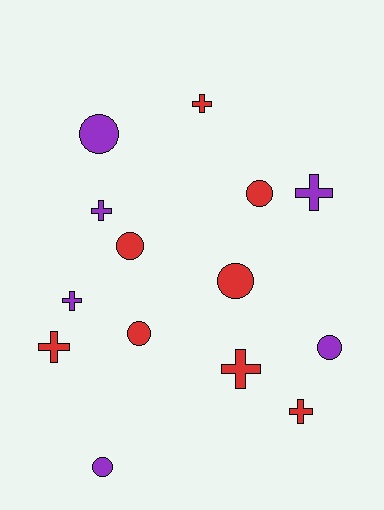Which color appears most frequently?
Red, with 8 objects.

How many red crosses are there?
There are 4 red crosses.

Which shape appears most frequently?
Circle, with 7 objects.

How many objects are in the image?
There are 14 objects.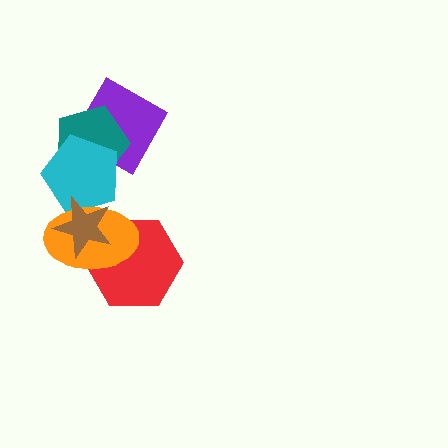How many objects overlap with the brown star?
3 objects overlap with the brown star.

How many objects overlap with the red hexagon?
2 objects overlap with the red hexagon.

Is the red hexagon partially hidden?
Yes, it is partially covered by another shape.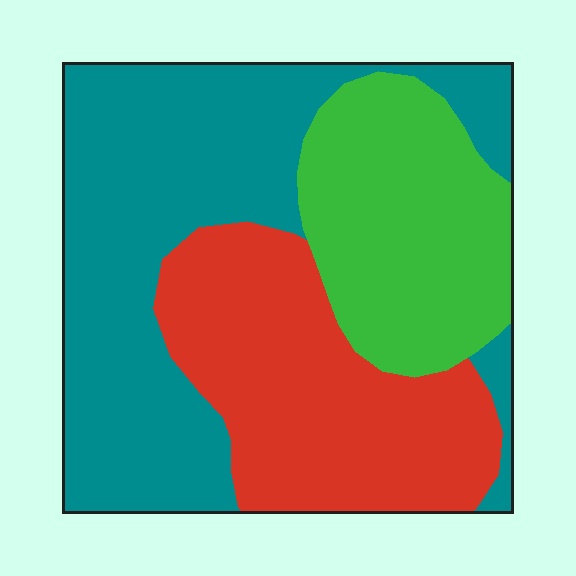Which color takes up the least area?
Green, at roughly 25%.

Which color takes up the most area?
Teal, at roughly 45%.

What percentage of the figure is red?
Red covers 31% of the figure.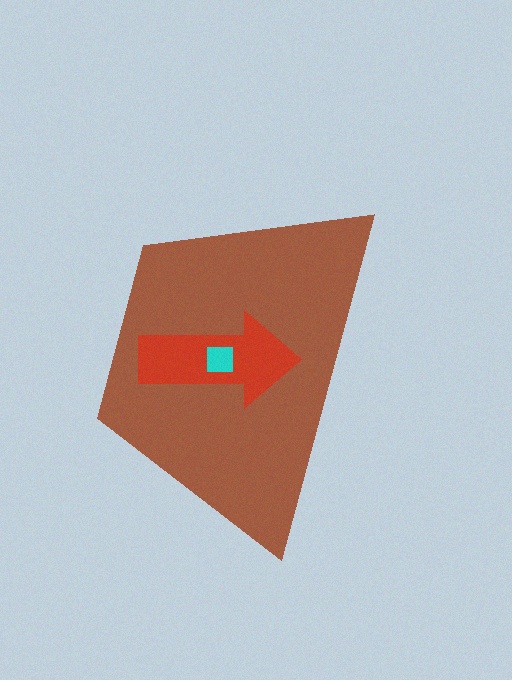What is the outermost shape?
The brown trapezoid.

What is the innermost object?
The cyan square.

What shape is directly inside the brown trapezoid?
The red arrow.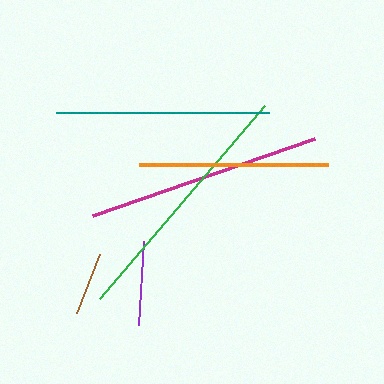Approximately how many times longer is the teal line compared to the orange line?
The teal line is approximately 1.1 times the length of the orange line.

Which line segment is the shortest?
The brown line is the shortest at approximately 63 pixels.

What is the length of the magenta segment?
The magenta segment is approximately 235 pixels long.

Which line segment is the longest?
The green line is the longest at approximately 255 pixels.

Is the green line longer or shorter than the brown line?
The green line is longer than the brown line.